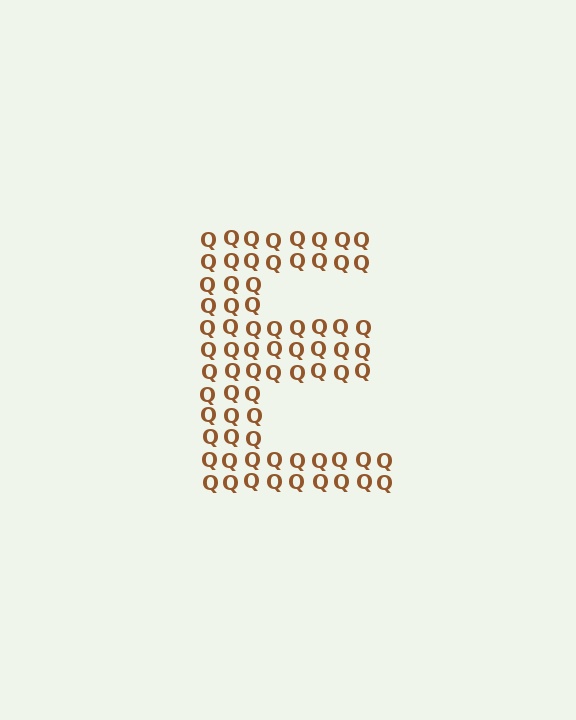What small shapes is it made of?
It is made of small letter Q's.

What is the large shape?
The large shape is the letter E.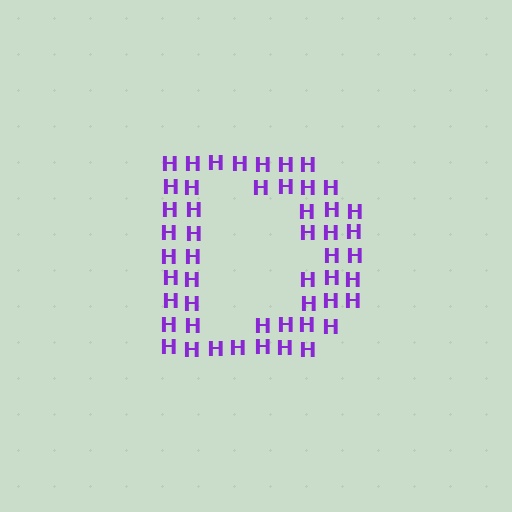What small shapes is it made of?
It is made of small letter H's.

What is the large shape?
The large shape is the letter D.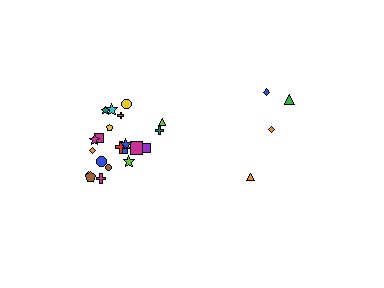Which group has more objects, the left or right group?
The left group.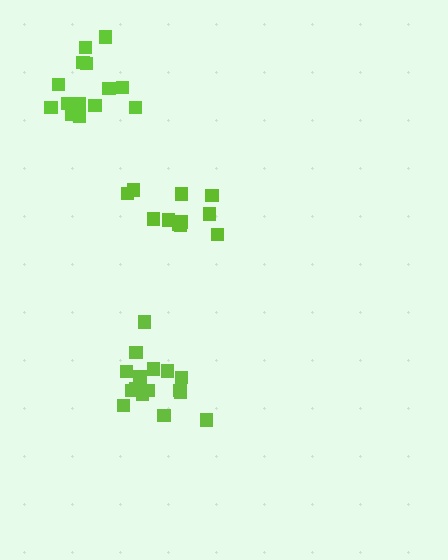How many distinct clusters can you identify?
There are 3 distinct clusters.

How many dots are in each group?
Group 1: 11 dots, Group 2: 16 dots, Group 3: 14 dots (41 total).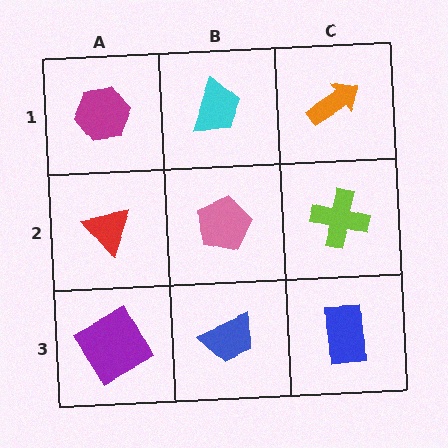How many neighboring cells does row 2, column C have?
3.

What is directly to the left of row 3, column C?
A blue trapezoid.